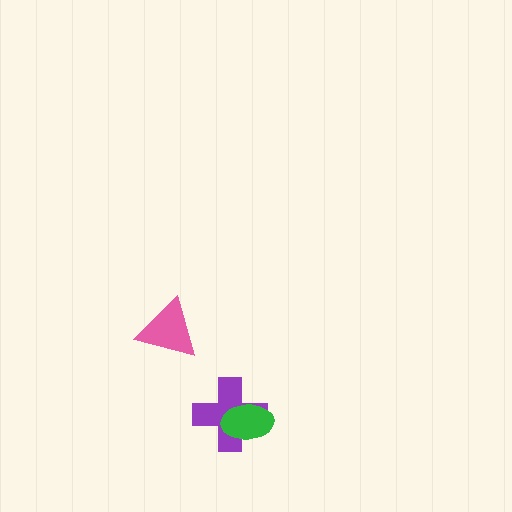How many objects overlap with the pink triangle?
0 objects overlap with the pink triangle.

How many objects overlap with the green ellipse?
1 object overlaps with the green ellipse.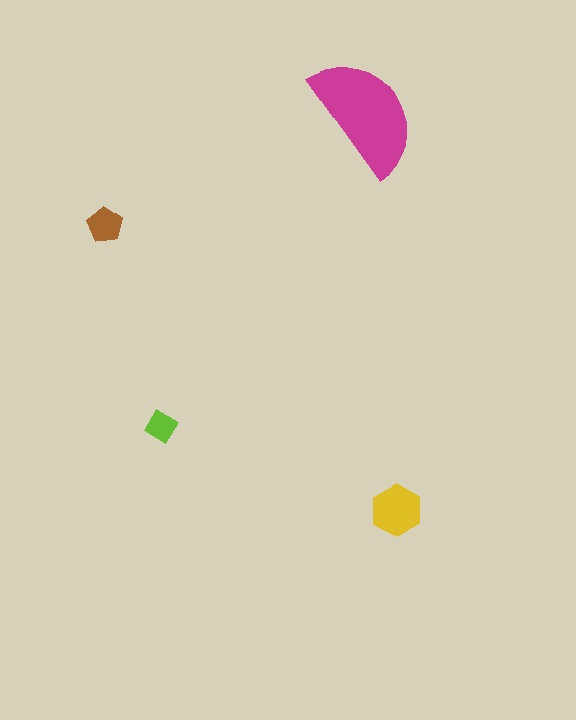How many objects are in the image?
There are 4 objects in the image.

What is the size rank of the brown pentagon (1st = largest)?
3rd.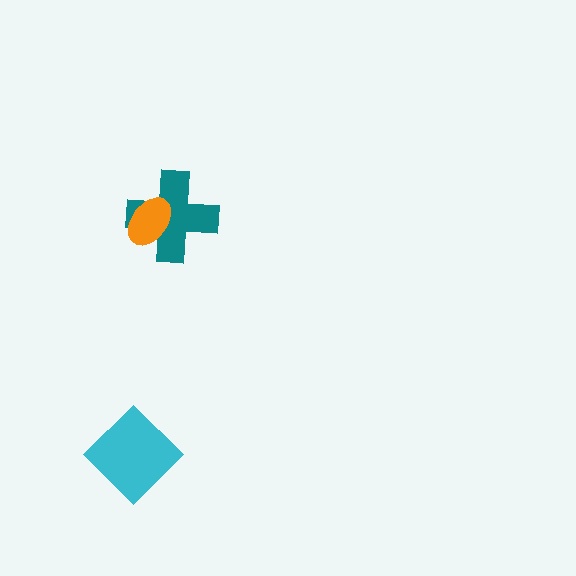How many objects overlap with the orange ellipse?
1 object overlaps with the orange ellipse.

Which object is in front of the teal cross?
The orange ellipse is in front of the teal cross.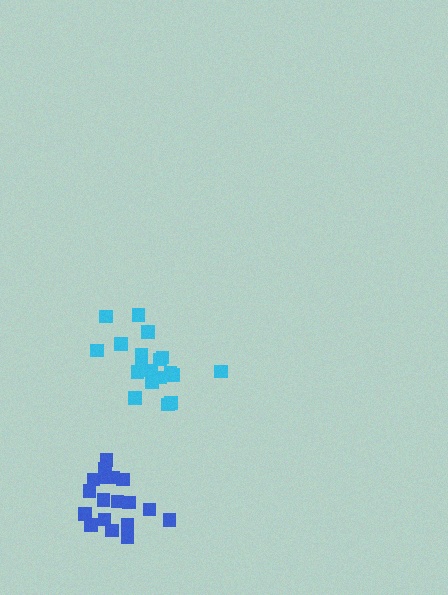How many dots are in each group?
Group 1: 19 dots, Group 2: 18 dots (37 total).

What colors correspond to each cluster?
The clusters are colored: cyan, blue.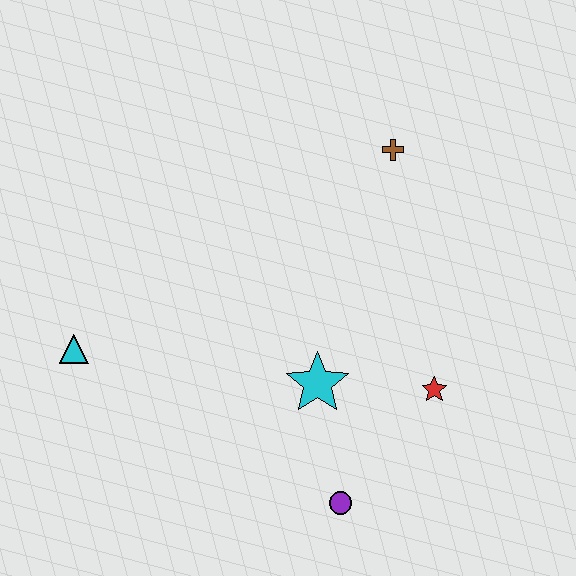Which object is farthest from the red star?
The cyan triangle is farthest from the red star.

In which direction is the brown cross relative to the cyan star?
The brown cross is above the cyan star.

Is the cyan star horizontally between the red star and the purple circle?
No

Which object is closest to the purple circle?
The cyan star is closest to the purple circle.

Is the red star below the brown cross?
Yes